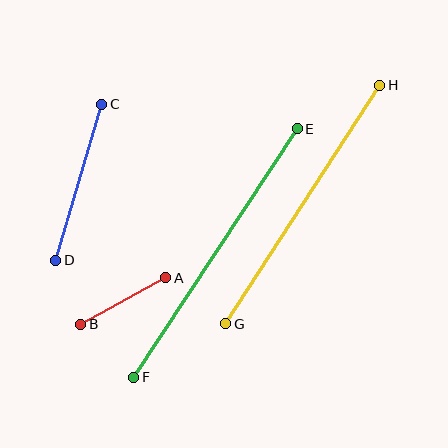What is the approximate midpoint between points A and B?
The midpoint is at approximately (123, 301) pixels.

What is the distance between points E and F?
The distance is approximately 298 pixels.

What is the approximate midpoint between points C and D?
The midpoint is at approximately (79, 182) pixels.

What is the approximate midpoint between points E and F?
The midpoint is at approximately (216, 253) pixels.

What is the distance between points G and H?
The distance is approximately 284 pixels.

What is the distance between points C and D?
The distance is approximately 162 pixels.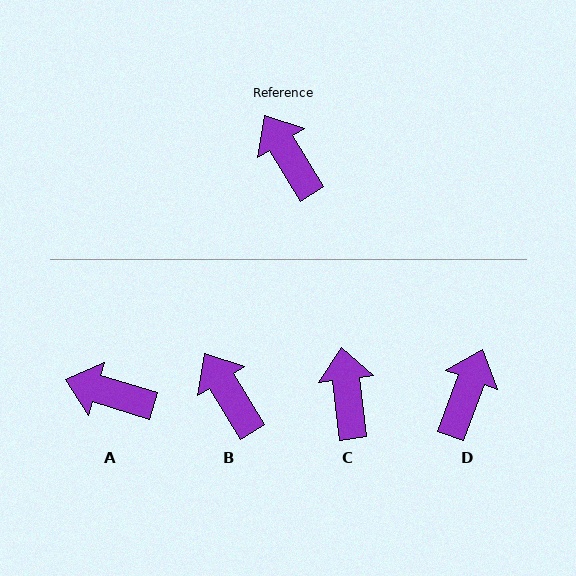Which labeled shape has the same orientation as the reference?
B.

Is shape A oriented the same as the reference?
No, it is off by about 42 degrees.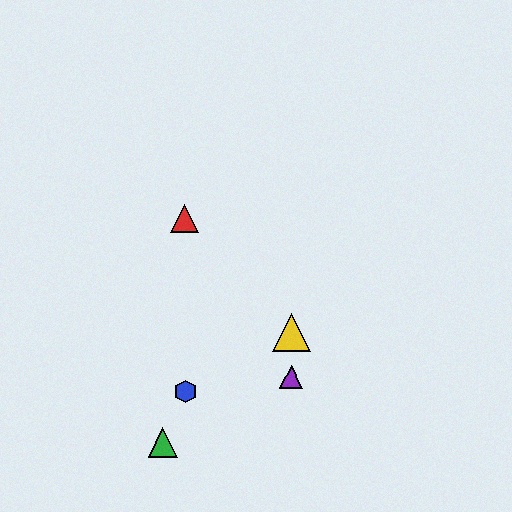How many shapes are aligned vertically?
2 shapes (the yellow triangle, the purple triangle) are aligned vertically.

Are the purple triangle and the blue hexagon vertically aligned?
No, the purple triangle is at x≈291 and the blue hexagon is at x≈186.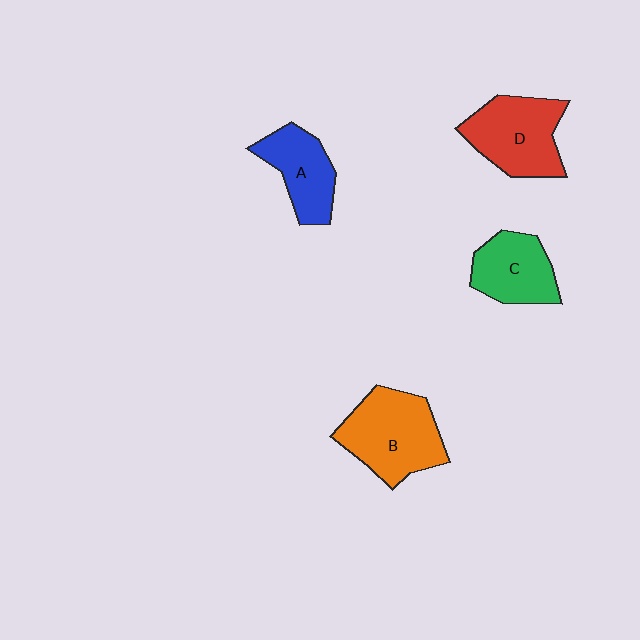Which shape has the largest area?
Shape B (orange).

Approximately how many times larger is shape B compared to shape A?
Approximately 1.5 times.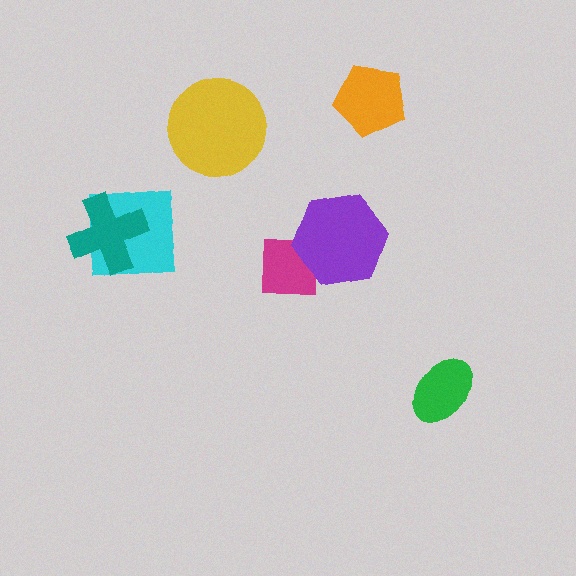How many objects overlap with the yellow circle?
0 objects overlap with the yellow circle.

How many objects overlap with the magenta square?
1 object overlaps with the magenta square.